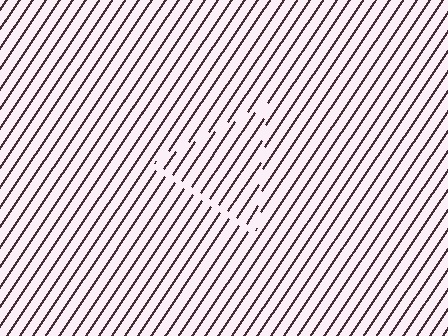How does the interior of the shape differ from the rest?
The interior of the shape contains the same grating, shifted by half a period — the contour is defined by the phase discontinuity where line-ends from the inner and outer gratings abut.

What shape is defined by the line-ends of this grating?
An illusory triangle. The interior of the shape contains the same grating, shifted by half a period — the contour is defined by the phase discontinuity where line-ends from the inner and outer gratings abut.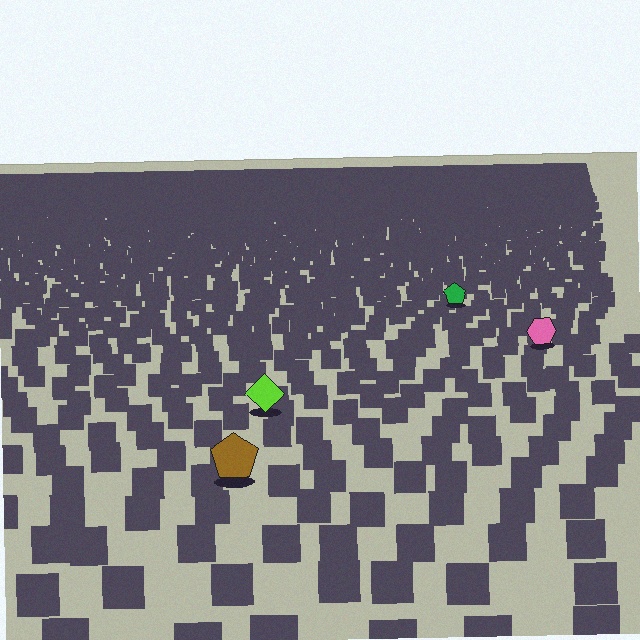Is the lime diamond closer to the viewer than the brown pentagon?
No. The brown pentagon is closer — you can tell from the texture gradient: the ground texture is coarser near it.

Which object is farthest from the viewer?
The green pentagon is farthest from the viewer. It appears smaller and the ground texture around it is denser.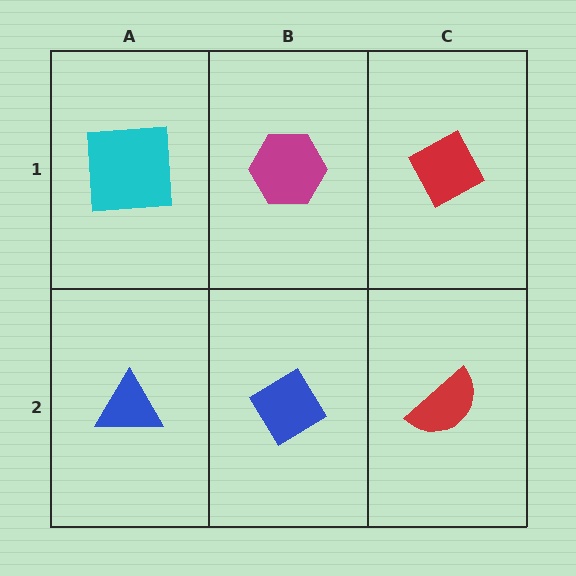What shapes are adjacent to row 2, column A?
A cyan square (row 1, column A), a blue diamond (row 2, column B).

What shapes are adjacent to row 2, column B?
A magenta hexagon (row 1, column B), a blue triangle (row 2, column A), a red semicircle (row 2, column C).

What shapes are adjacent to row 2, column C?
A red diamond (row 1, column C), a blue diamond (row 2, column B).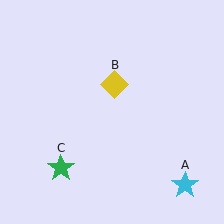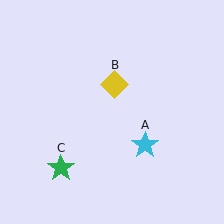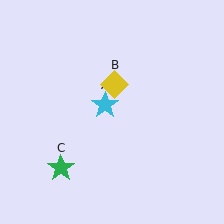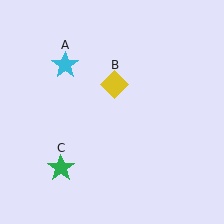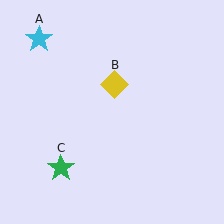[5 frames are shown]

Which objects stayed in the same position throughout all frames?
Yellow diamond (object B) and green star (object C) remained stationary.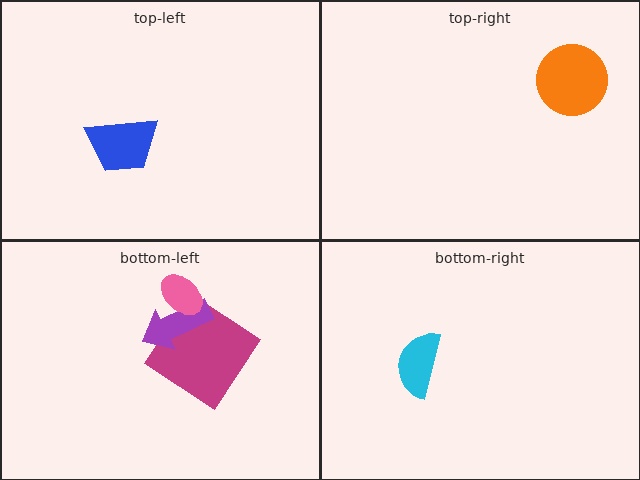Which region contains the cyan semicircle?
The bottom-right region.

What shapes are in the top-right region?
The orange circle.